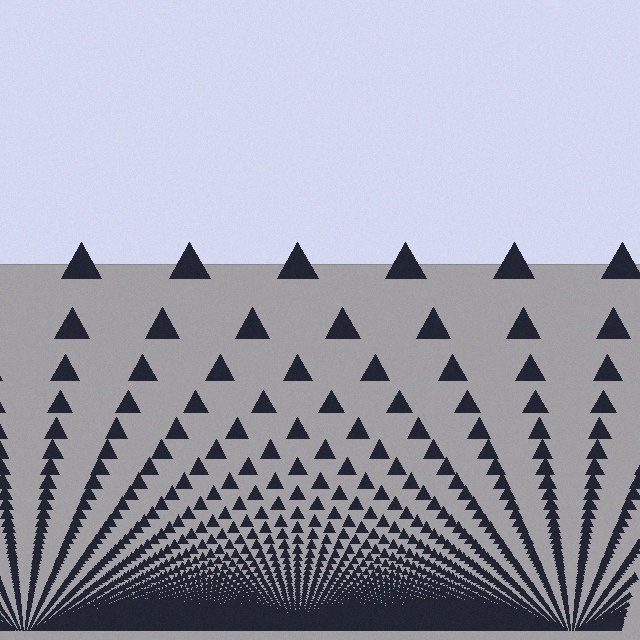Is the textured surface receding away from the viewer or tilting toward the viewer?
The surface appears to tilt toward the viewer. Texture elements get larger and sparser toward the top.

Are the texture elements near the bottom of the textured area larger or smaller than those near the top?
Smaller. The gradient is inverted — elements near the bottom are smaller and denser.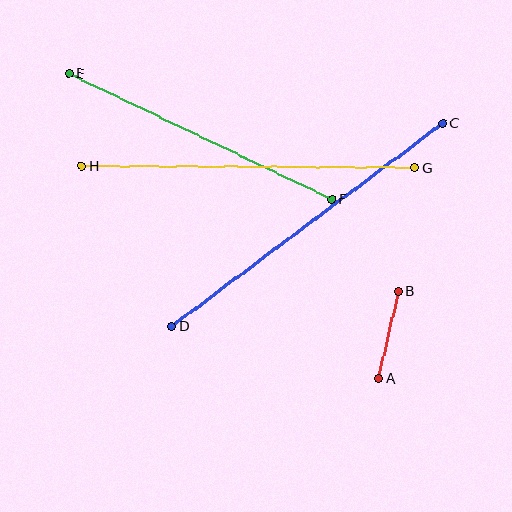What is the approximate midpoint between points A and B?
The midpoint is at approximately (388, 335) pixels.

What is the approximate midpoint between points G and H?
The midpoint is at approximately (248, 167) pixels.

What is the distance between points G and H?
The distance is approximately 333 pixels.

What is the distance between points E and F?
The distance is approximately 292 pixels.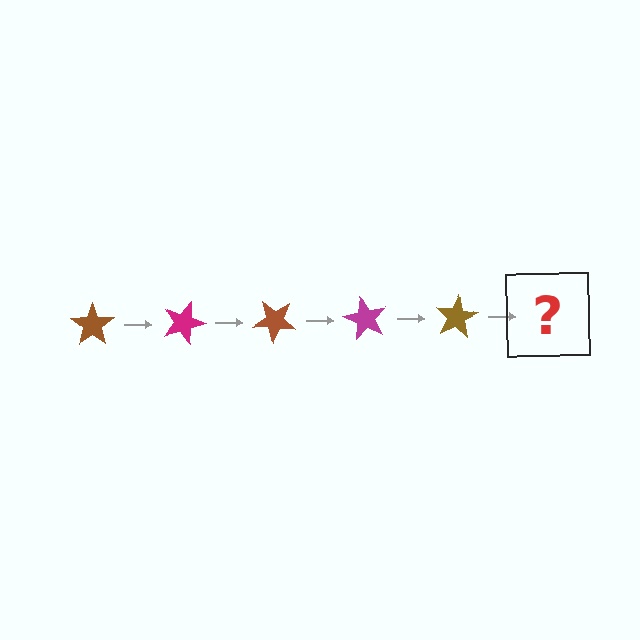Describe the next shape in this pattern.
It should be a magenta star, rotated 100 degrees from the start.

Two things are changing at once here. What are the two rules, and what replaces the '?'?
The two rules are that it rotates 20 degrees each step and the color cycles through brown and magenta. The '?' should be a magenta star, rotated 100 degrees from the start.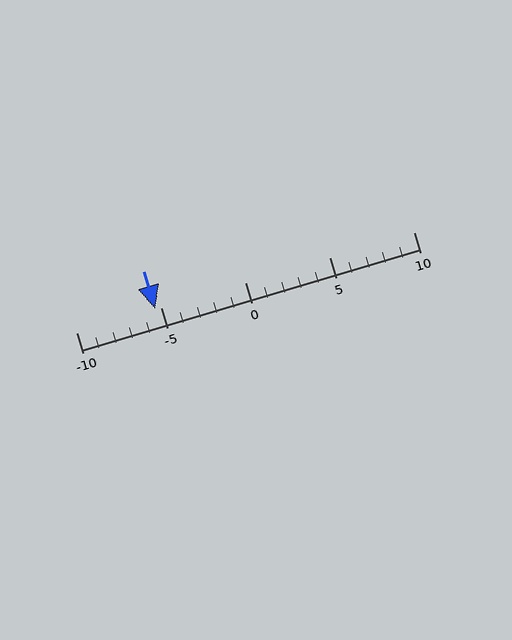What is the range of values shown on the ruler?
The ruler shows values from -10 to 10.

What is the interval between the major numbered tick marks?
The major tick marks are spaced 5 units apart.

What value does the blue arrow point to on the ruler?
The blue arrow points to approximately -5.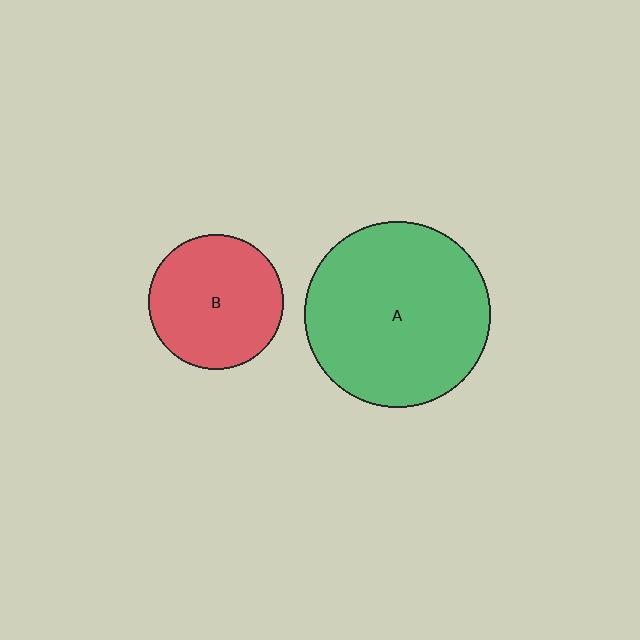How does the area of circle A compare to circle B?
Approximately 1.9 times.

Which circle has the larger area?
Circle A (green).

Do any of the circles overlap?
No, none of the circles overlap.